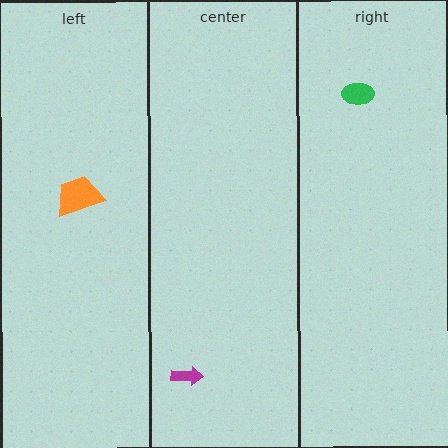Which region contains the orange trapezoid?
The left region.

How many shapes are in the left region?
1.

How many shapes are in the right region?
1.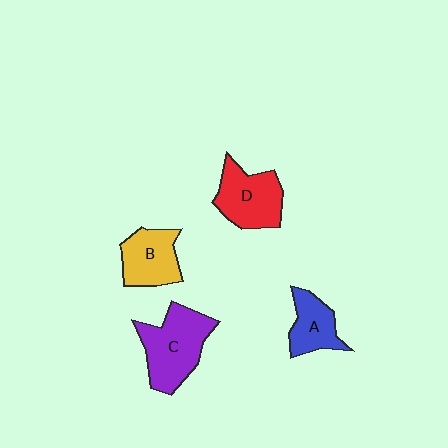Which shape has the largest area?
Shape C (purple).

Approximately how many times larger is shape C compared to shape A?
Approximately 1.7 times.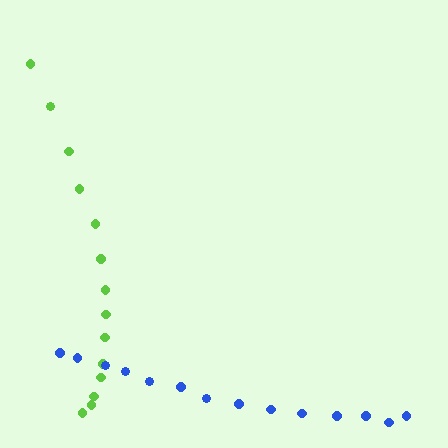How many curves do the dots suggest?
There are 2 distinct paths.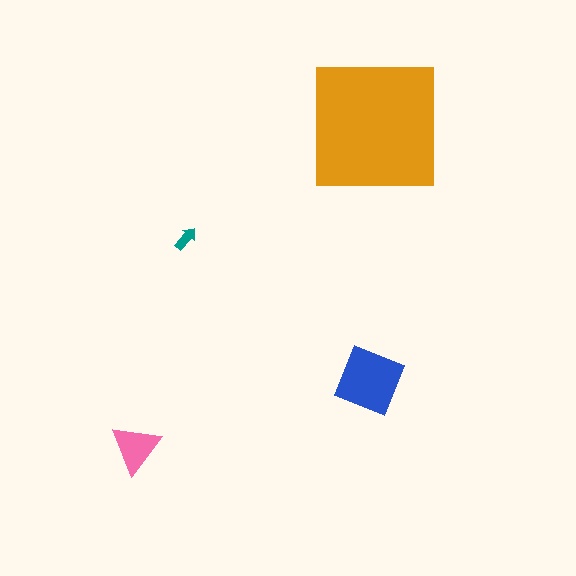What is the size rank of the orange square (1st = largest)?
1st.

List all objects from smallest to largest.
The teal arrow, the pink triangle, the blue diamond, the orange square.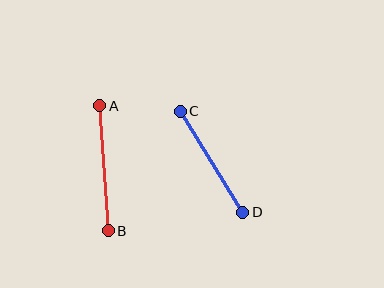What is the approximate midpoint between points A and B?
The midpoint is at approximately (104, 168) pixels.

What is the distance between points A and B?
The distance is approximately 125 pixels.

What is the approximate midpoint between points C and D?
The midpoint is at approximately (212, 162) pixels.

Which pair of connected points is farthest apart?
Points A and B are farthest apart.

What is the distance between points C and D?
The distance is approximately 119 pixels.